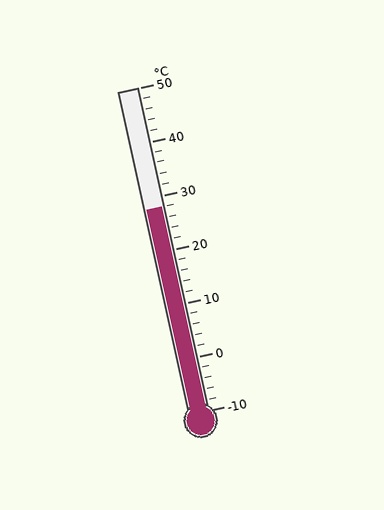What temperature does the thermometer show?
The thermometer shows approximately 28°C.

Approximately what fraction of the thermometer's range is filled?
The thermometer is filled to approximately 65% of its range.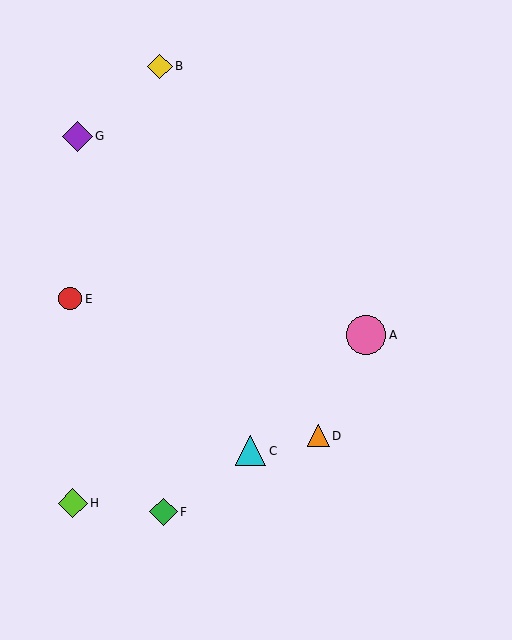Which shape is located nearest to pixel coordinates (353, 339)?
The pink circle (labeled A) at (366, 335) is nearest to that location.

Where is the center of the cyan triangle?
The center of the cyan triangle is at (251, 451).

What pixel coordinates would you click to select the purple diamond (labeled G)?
Click at (77, 136) to select the purple diamond G.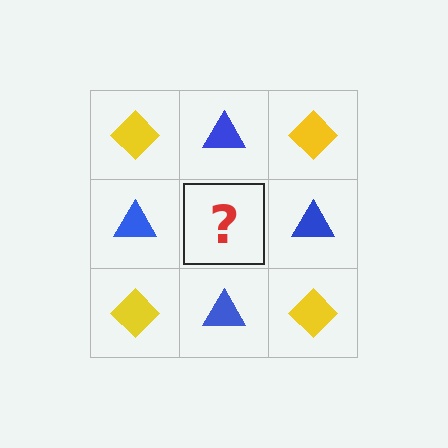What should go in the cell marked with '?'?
The missing cell should contain a yellow diamond.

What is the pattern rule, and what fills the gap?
The rule is that it alternates yellow diamond and blue triangle in a checkerboard pattern. The gap should be filled with a yellow diamond.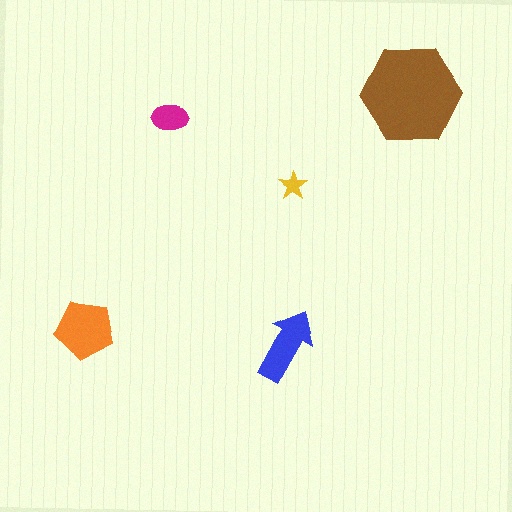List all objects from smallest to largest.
The yellow star, the magenta ellipse, the blue arrow, the orange pentagon, the brown hexagon.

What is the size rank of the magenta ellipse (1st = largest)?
4th.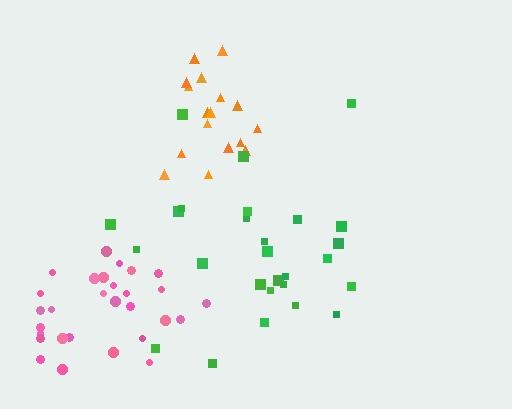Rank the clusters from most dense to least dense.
orange, pink, green.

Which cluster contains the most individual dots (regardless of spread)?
Pink (29).